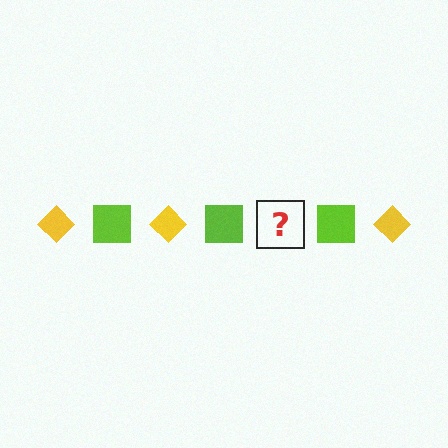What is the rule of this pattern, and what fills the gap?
The rule is that the pattern alternates between yellow diamond and lime square. The gap should be filled with a yellow diamond.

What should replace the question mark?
The question mark should be replaced with a yellow diamond.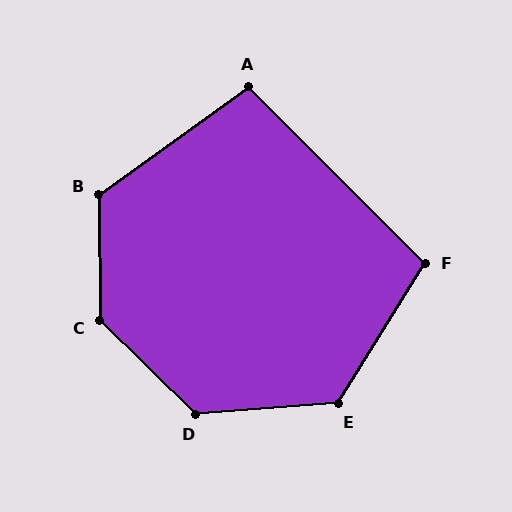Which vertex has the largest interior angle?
C, at approximately 135 degrees.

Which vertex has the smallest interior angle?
A, at approximately 99 degrees.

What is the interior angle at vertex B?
Approximately 125 degrees (obtuse).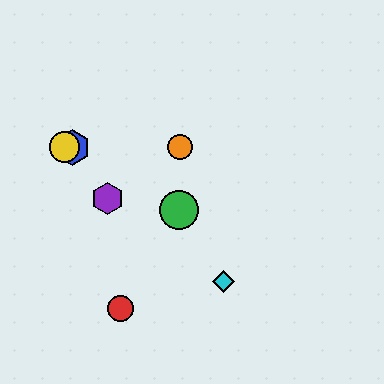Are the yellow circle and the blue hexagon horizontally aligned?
Yes, both are at y≈147.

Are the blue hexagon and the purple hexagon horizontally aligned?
No, the blue hexagon is at y≈147 and the purple hexagon is at y≈199.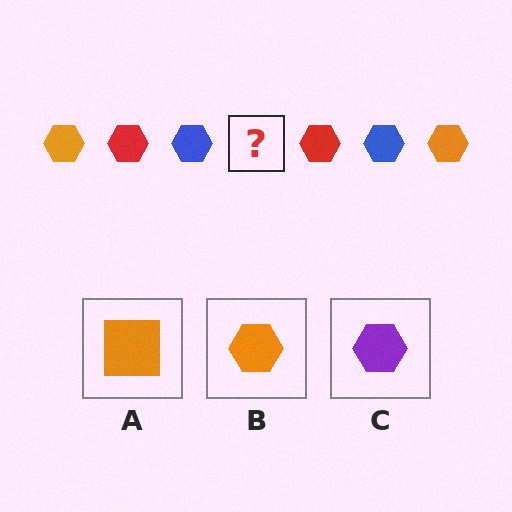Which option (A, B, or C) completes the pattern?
B.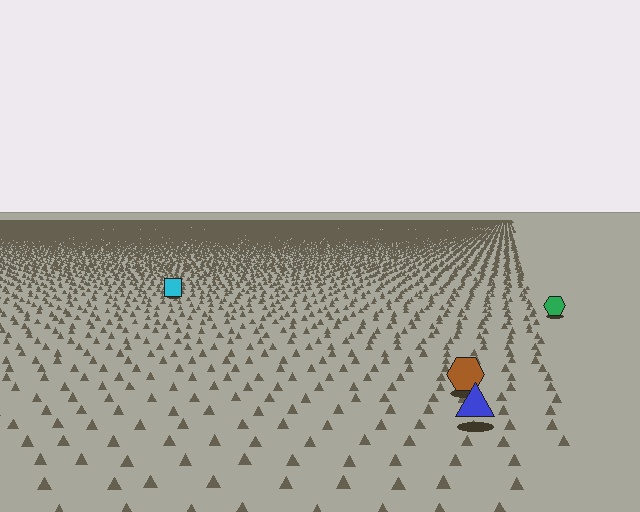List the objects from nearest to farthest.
From nearest to farthest: the blue triangle, the brown hexagon, the green hexagon, the cyan square.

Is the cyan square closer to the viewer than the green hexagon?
No. The green hexagon is closer — you can tell from the texture gradient: the ground texture is coarser near it.